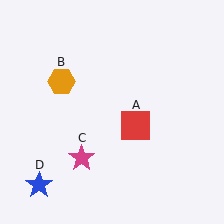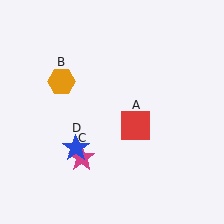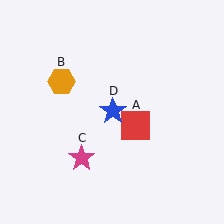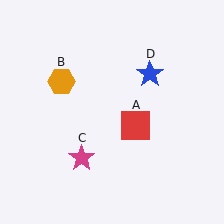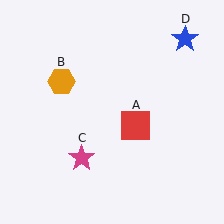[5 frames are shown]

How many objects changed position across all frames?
1 object changed position: blue star (object D).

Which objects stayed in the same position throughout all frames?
Red square (object A) and orange hexagon (object B) and magenta star (object C) remained stationary.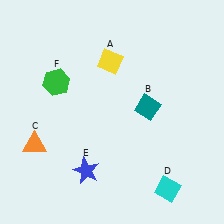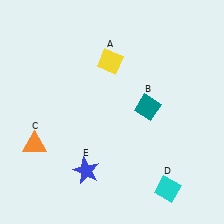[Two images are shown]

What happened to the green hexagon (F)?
The green hexagon (F) was removed in Image 2. It was in the top-left area of Image 1.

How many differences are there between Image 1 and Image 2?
There is 1 difference between the two images.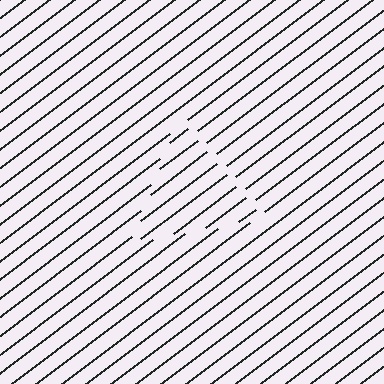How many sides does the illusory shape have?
3 sides — the line-ends trace a triangle.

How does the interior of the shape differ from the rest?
The interior of the shape contains the same grating, shifted by half a period — the contour is defined by the phase discontinuity where line-ends from the inner and outer gratings abut.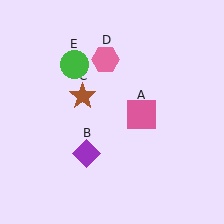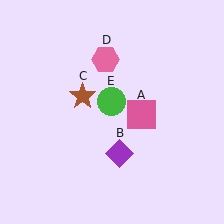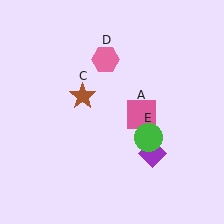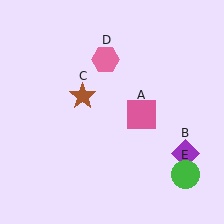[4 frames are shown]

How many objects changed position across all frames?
2 objects changed position: purple diamond (object B), green circle (object E).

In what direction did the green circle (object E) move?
The green circle (object E) moved down and to the right.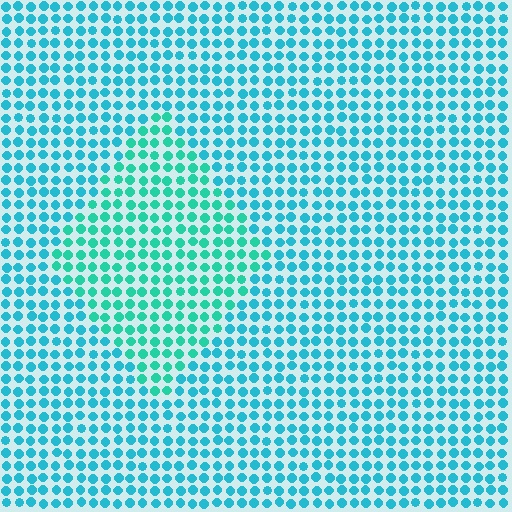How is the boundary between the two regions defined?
The boundary is defined purely by a slight shift in hue (about 24 degrees). Spacing, size, and orientation are identical on both sides.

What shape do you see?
I see a diamond.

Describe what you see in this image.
The image is filled with small cyan elements in a uniform arrangement. A diamond-shaped region is visible where the elements are tinted to a slightly different hue, forming a subtle color boundary.